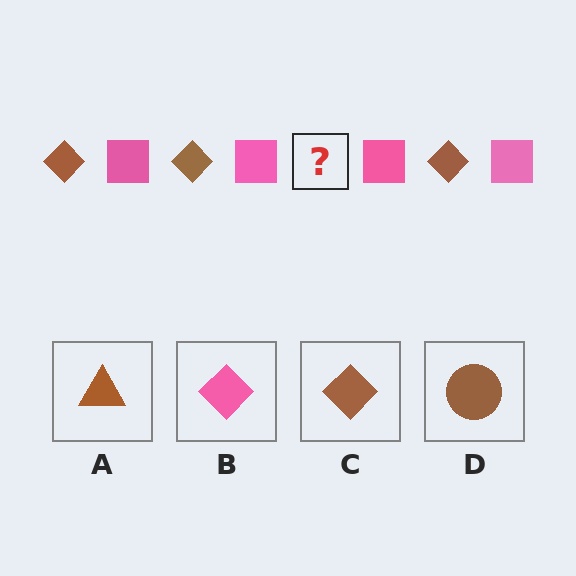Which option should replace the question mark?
Option C.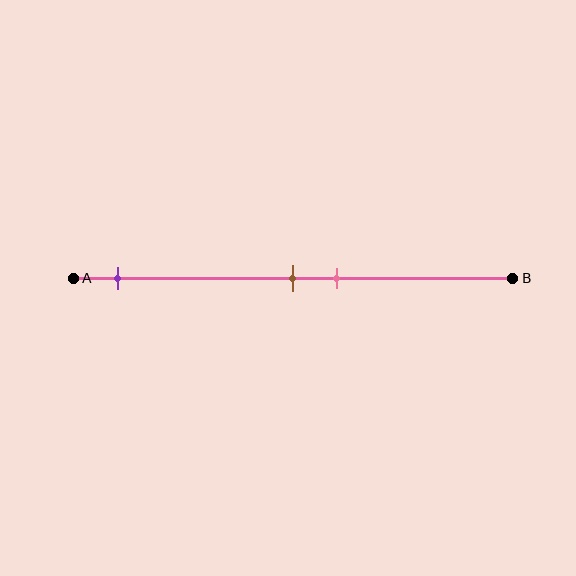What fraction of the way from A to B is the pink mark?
The pink mark is approximately 60% (0.6) of the way from A to B.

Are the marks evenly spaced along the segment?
No, the marks are not evenly spaced.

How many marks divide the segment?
There are 3 marks dividing the segment.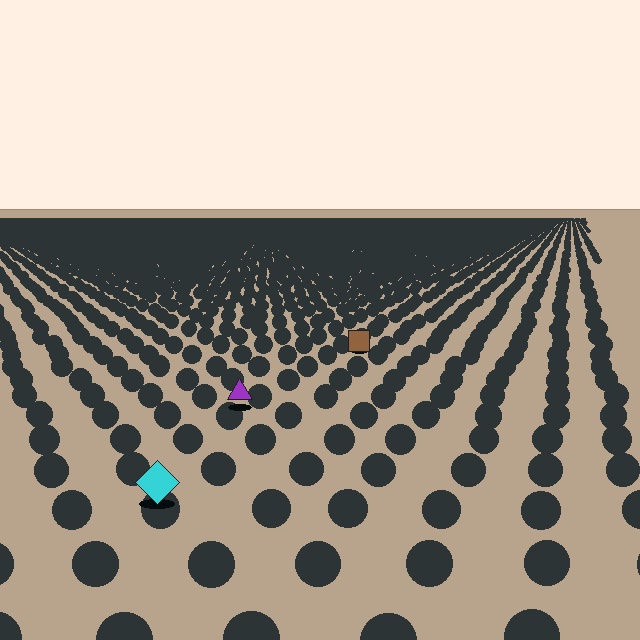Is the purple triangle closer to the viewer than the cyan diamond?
No. The cyan diamond is closer — you can tell from the texture gradient: the ground texture is coarser near it.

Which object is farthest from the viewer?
The brown square is farthest from the viewer. It appears smaller and the ground texture around it is denser.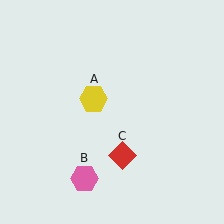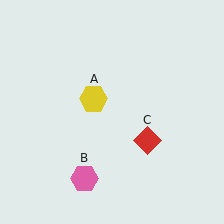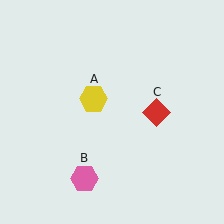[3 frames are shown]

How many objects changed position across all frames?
1 object changed position: red diamond (object C).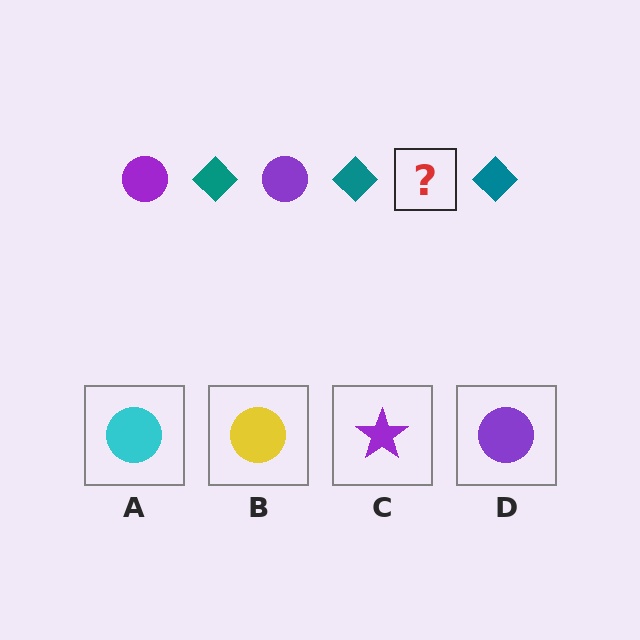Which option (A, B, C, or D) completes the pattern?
D.